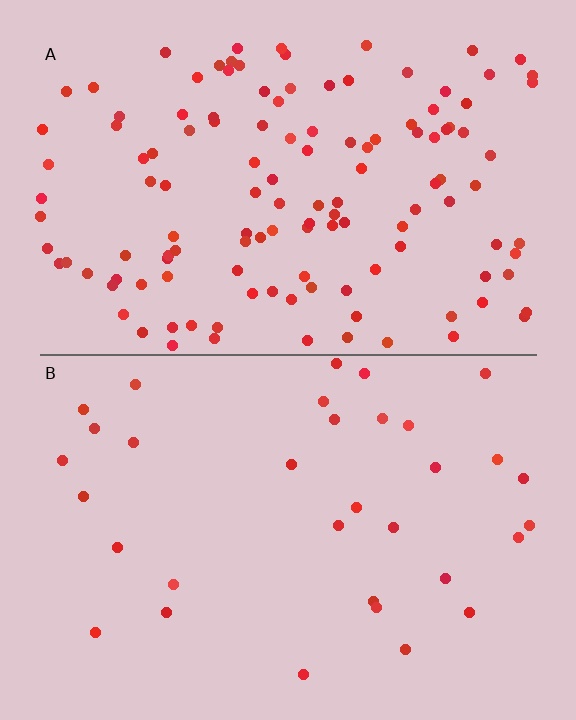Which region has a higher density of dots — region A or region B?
A (the top).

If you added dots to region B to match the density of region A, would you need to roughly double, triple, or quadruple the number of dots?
Approximately quadruple.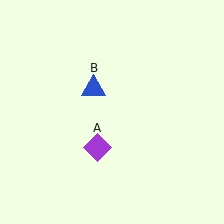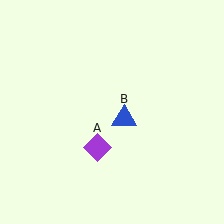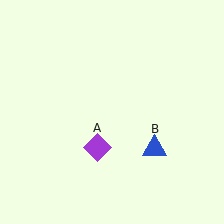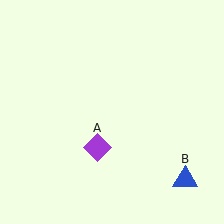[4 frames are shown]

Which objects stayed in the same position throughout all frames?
Purple diamond (object A) remained stationary.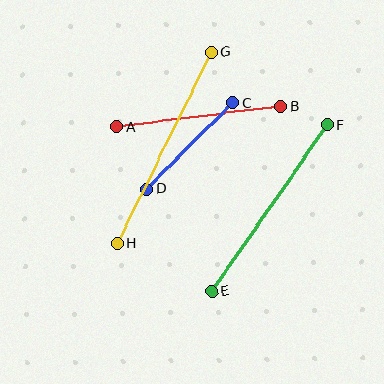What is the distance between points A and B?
The distance is approximately 165 pixels.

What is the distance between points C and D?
The distance is approximately 121 pixels.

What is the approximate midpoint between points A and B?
The midpoint is at approximately (199, 117) pixels.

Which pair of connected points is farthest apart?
Points G and H are farthest apart.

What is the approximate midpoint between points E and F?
The midpoint is at approximately (269, 208) pixels.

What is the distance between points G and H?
The distance is approximately 213 pixels.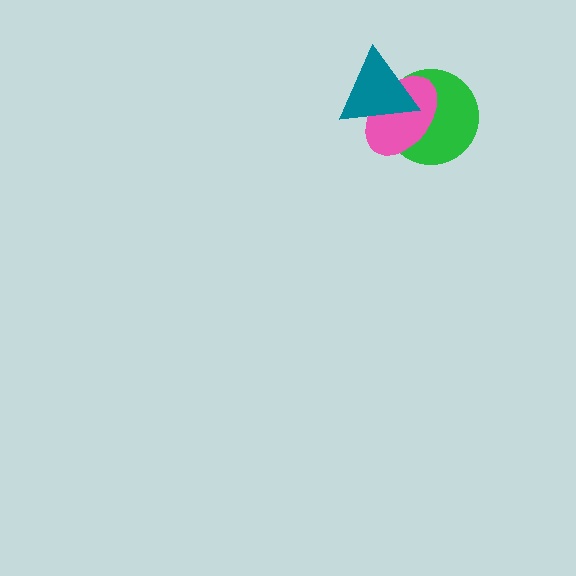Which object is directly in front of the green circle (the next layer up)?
The pink ellipse is directly in front of the green circle.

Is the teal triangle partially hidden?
No, no other shape covers it.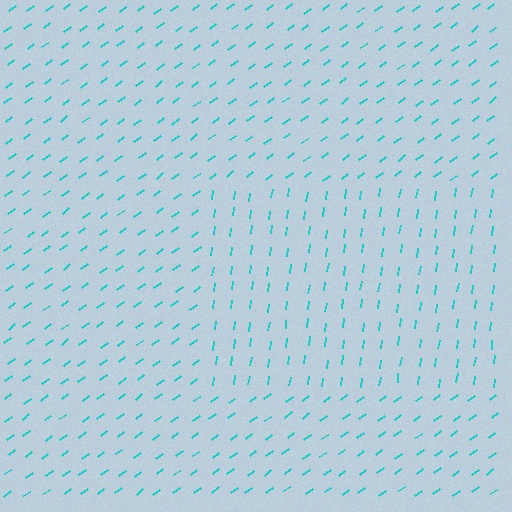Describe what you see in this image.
The image is filled with small cyan line segments. A rectangle region in the image has lines oriented differently from the surrounding lines, creating a visible texture boundary.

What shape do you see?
I see a rectangle.